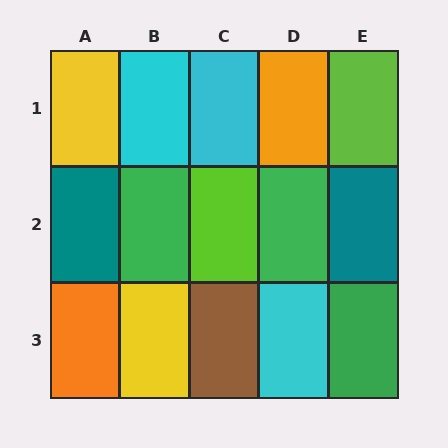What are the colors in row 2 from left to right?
Teal, green, lime, green, teal.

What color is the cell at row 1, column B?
Cyan.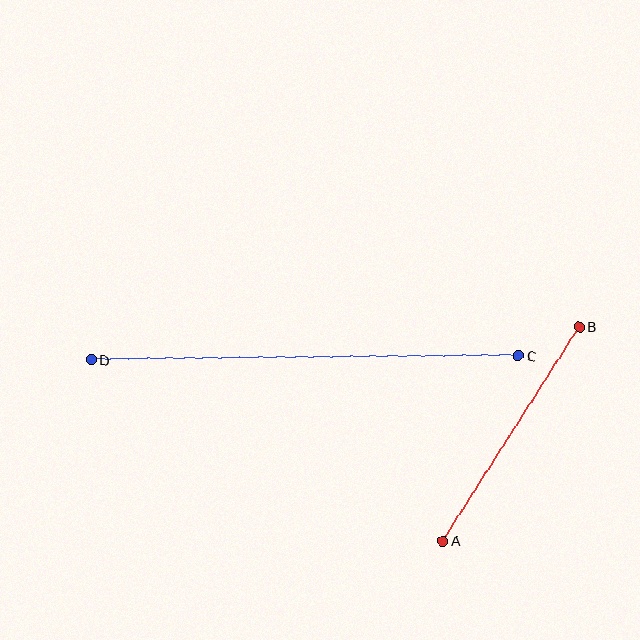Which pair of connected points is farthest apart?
Points C and D are farthest apart.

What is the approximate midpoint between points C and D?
The midpoint is at approximately (305, 358) pixels.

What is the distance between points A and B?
The distance is approximately 254 pixels.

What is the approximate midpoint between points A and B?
The midpoint is at approximately (511, 434) pixels.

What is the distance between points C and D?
The distance is approximately 427 pixels.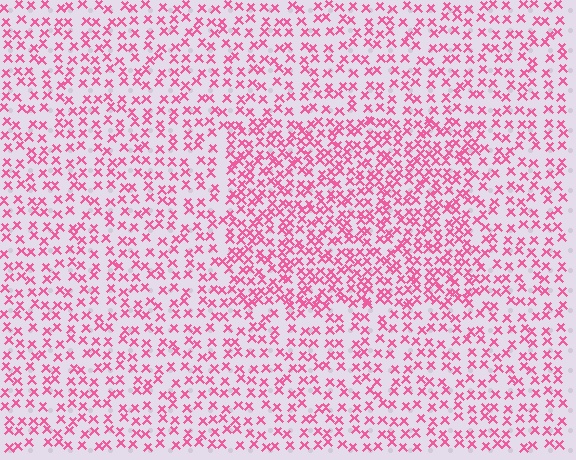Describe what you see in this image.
The image contains small pink elements arranged at two different densities. A rectangle-shaped region is visible where the elements are more densely packed than the surrounding area.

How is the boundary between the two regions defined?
The boundary is defined by a change in element density (approximately 1.7x ratio). All elements are the same color, size, and shape.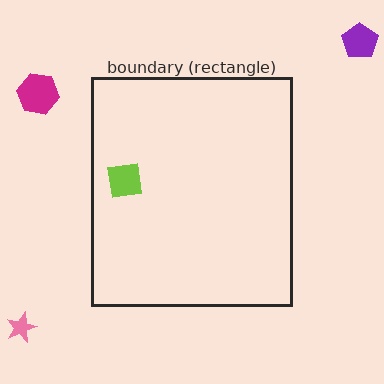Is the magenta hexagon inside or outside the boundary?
Outside.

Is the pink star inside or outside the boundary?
Outside.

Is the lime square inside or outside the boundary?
Inside.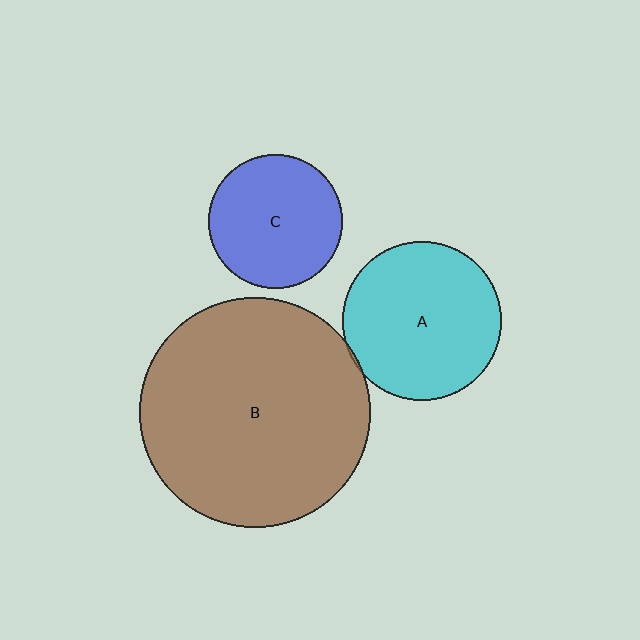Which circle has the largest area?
Circle B (brown).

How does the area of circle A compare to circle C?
Approximately 1.4 times.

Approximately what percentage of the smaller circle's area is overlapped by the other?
Approximately 5%.